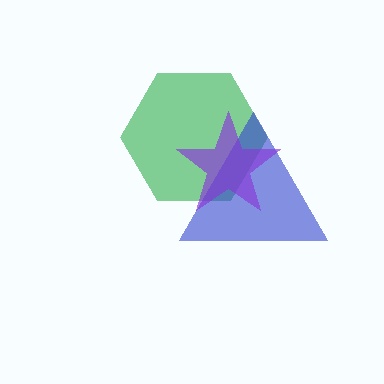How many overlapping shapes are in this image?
There are 3 overlapping shapes in the image.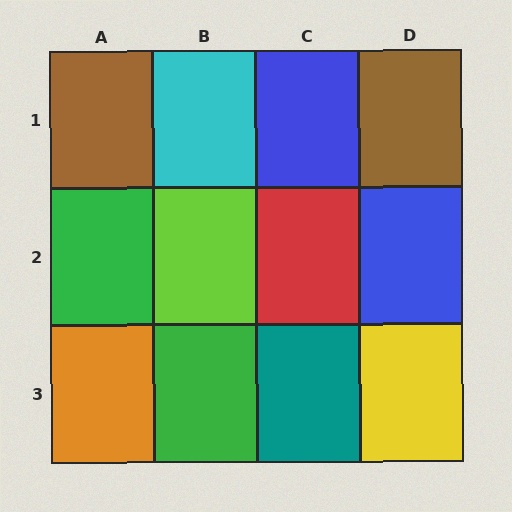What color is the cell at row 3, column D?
Yellow.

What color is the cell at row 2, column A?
Green.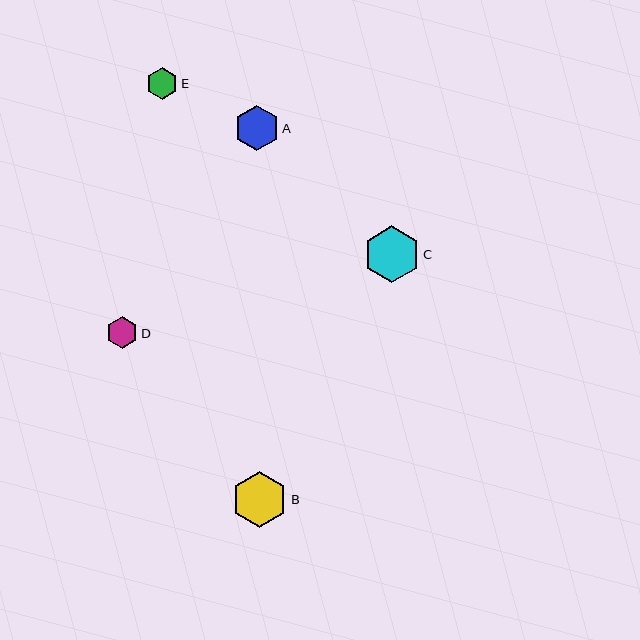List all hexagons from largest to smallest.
From largest to smallest: C, B, A, D, E.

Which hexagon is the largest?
Hexagon C is the largest with a size of approximately 56 pixels.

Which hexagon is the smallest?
Hexagon E is the smallest with a size of approximately 31 pixels.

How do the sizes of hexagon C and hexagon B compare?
Hexagon C and hexagon B are approximately the same size.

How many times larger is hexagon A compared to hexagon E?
Hexagon A is approximately 1.4 times the size of hexagon E.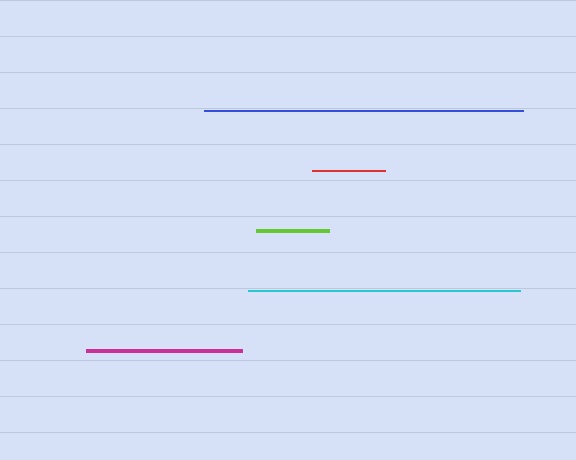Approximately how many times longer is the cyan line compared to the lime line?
The cyan line is approximately 3.7 times the length of the lime line.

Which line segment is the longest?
The blue line is the longest at approximately 319 pixels.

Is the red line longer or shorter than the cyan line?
The cyan line is longer than the red line.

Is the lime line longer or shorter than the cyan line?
The cyan line is longer than the lime line.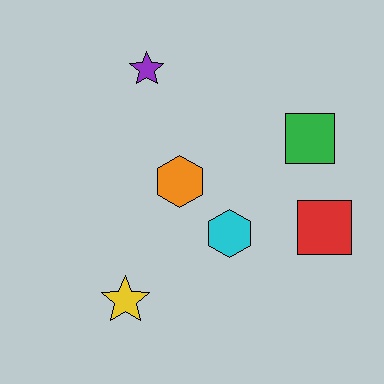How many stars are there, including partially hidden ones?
There are 2 stars.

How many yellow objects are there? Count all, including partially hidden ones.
There is 1 yellow object.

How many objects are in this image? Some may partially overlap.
There are 6 objects.